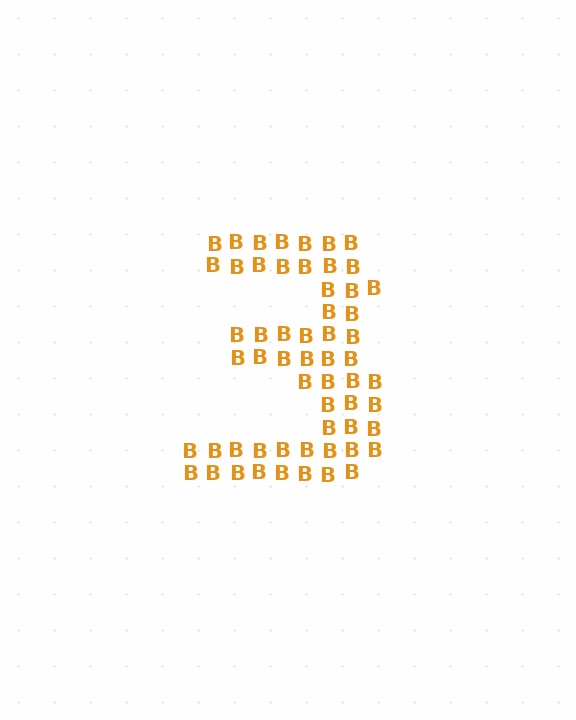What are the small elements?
The small elements are letter B's.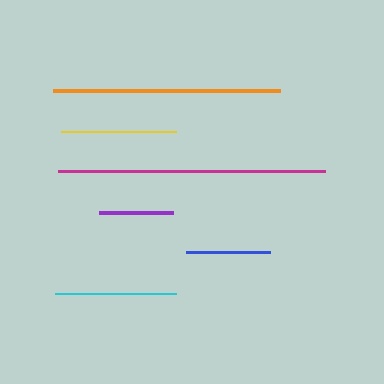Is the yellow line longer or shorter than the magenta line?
The magenta line is longer than the yellow line.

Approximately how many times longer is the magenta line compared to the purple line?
The magenta line is approximately 3.6 times the length of the purple line.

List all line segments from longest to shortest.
From longest to shortest: magenta, orange, cyan, yellow, blue, purple.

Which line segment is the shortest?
The purple line is the shortest at approximately 74 pixels.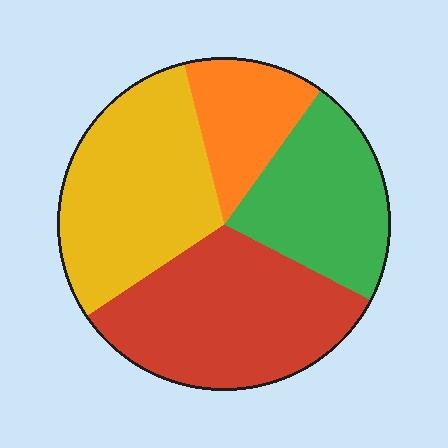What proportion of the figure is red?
Red takes up between a quarter and a half of the figure.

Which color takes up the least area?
Orange, at roughly 15%.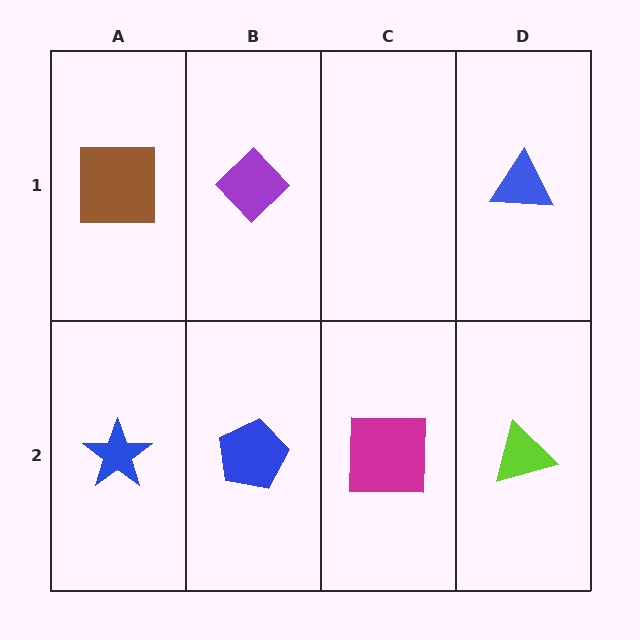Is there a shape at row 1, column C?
No, that cell is empty.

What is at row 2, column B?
A blue pentagon.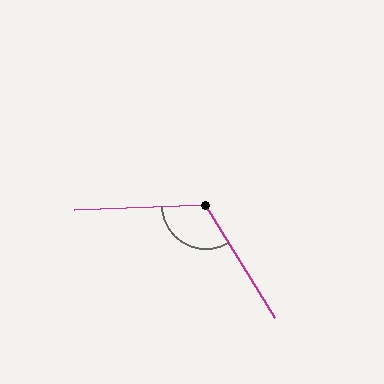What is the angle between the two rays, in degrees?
Approximately 119 degrees.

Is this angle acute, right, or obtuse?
It is obtuse.